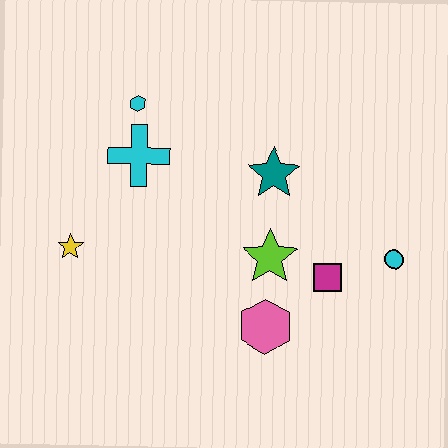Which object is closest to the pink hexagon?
The lime star is closest to the pink hexagon.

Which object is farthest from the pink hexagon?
The cyan hexagon is farthest from the pink hexagon.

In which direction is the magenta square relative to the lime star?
The magenta square is to the right of the lime star.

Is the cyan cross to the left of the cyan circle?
Yes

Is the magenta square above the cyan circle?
No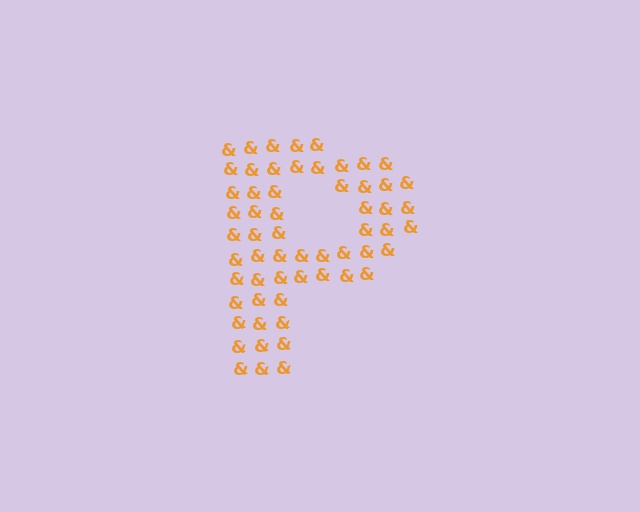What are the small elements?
The small elements are ampersands.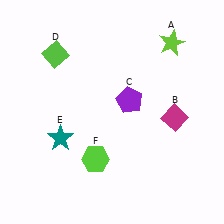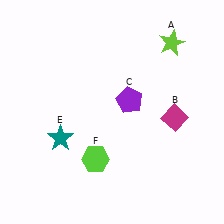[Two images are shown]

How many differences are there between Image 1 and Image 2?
There is 1 difference between the two images.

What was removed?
The lime diamond (D) was removed in Image 2.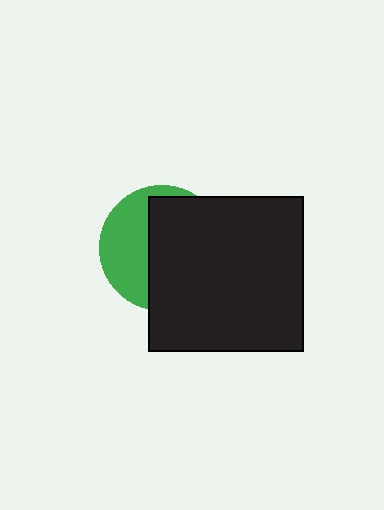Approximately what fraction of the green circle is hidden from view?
Roughly 61% of the green circle is hidden behind the black square.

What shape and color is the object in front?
The object in front is a black square.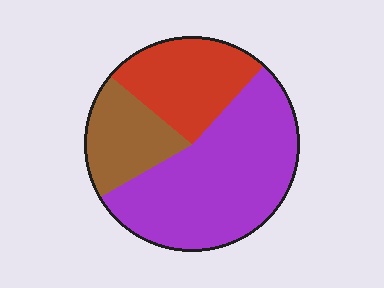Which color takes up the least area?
Brown, at roughly 20%.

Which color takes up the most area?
Purple, at roughly 55%.